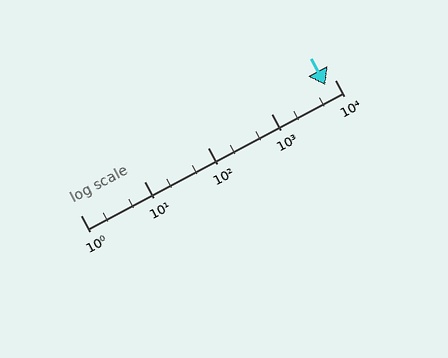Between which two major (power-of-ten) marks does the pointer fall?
The pointer is between 1000 and 10000.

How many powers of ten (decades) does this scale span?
The scale spans 4 decades, from 1 to 10000.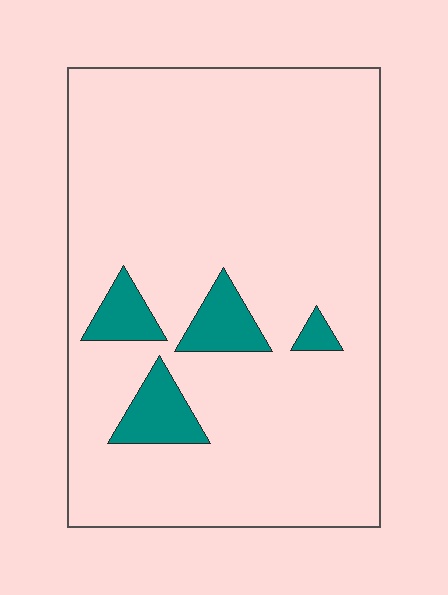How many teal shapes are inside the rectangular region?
4.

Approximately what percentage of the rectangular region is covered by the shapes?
Approximately 10%.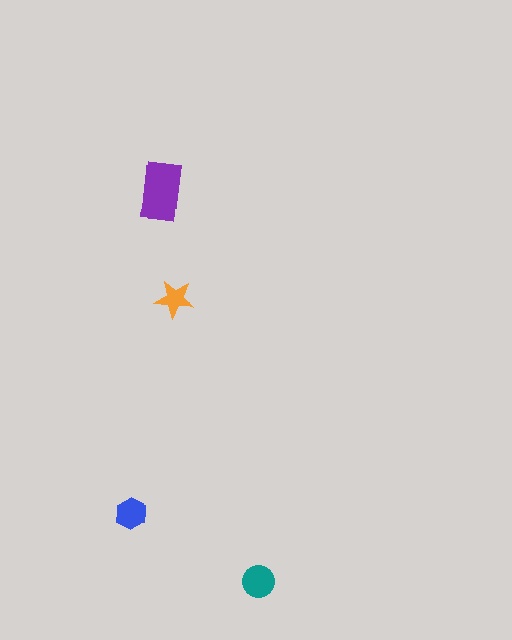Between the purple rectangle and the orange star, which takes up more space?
The purple rectangle.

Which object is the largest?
The purple rectangle.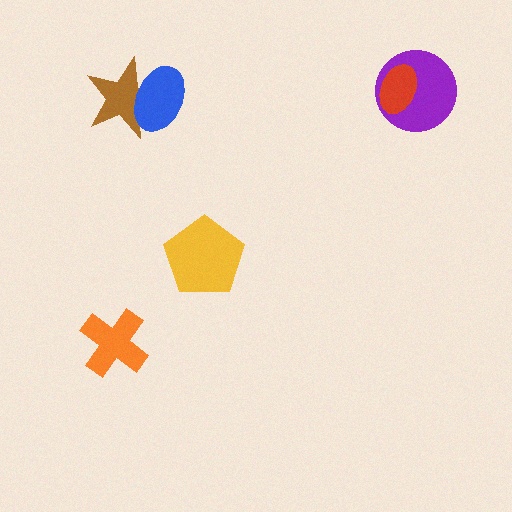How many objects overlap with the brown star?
1 object overlaps with the brown star.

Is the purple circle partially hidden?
Yes, it is partially covered by another shape.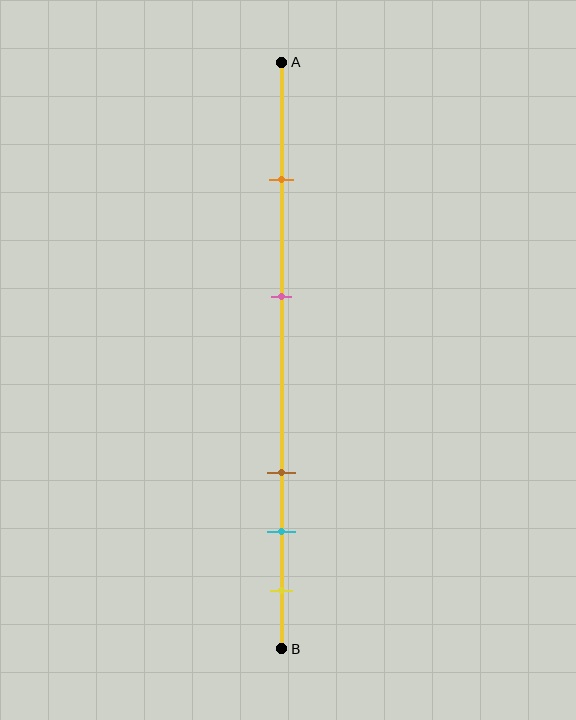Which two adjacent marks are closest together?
The cyan and yellow marks are the closest adjacent pair.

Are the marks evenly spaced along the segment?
No, the marks are not evenly spaced.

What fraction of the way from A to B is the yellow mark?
The yellow mark is approximately 90% (0.9) of the way from A to B.